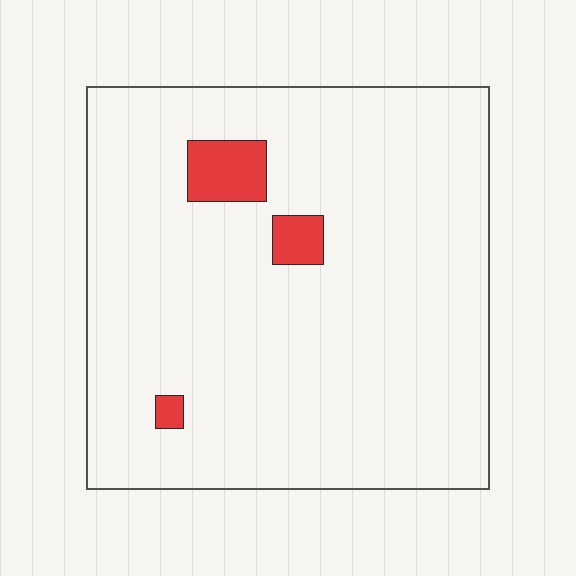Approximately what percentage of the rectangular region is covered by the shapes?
Approximately 5%.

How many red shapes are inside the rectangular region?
3.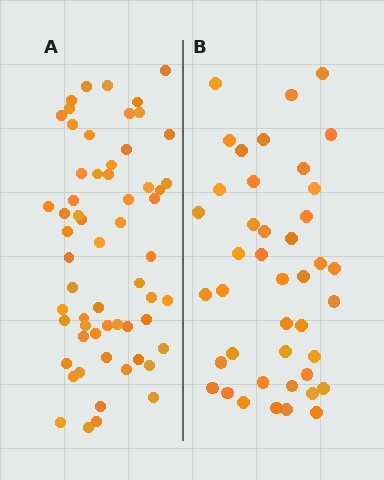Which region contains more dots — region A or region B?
Region A (the left region) has more dots.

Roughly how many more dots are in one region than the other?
Region A has approximately 20 more dots than region B.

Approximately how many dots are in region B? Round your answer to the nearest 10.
About 40 dots. (The exact count is 42, which rounds to 40.)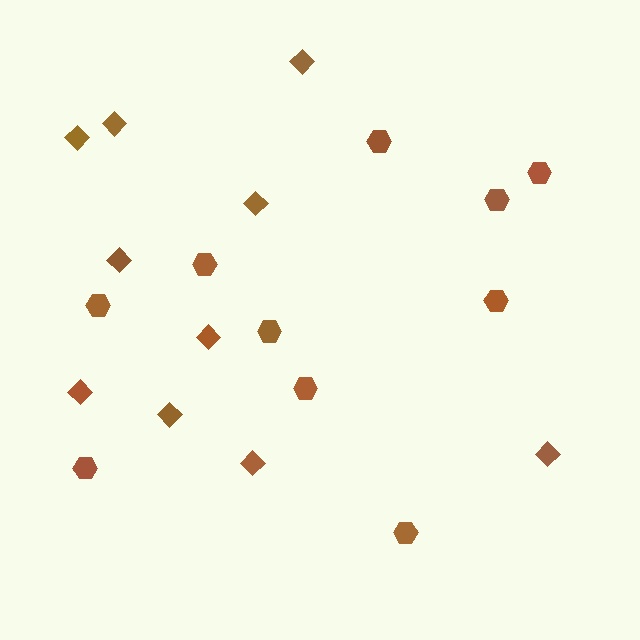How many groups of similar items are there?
There are 2 groups: one group of hexagons (10) and one group of diamonds (10).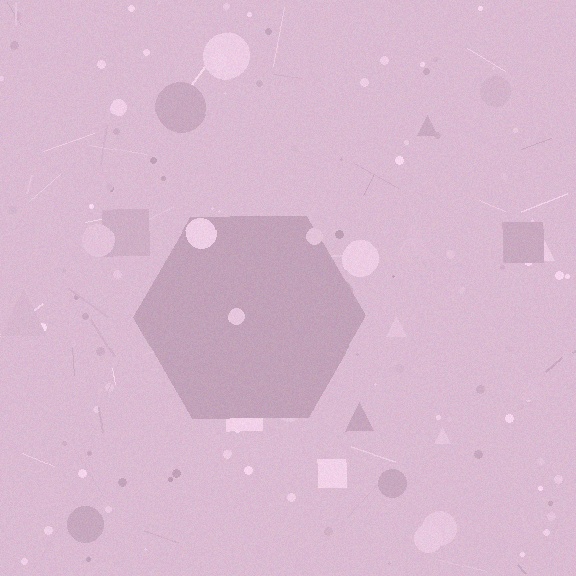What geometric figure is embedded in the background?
A hexagon is embedded in the background.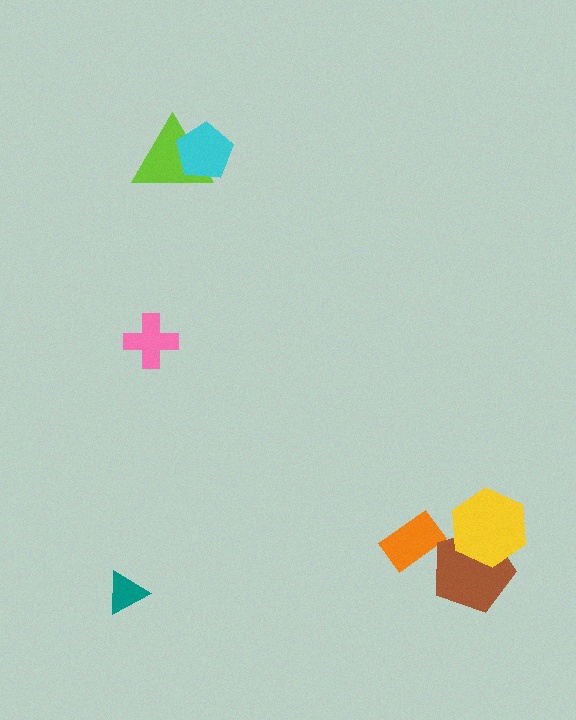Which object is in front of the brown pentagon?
The yellow hexagon is in front of the brown pentagon.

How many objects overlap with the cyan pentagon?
1 object overlaps with the cyan pentagon.